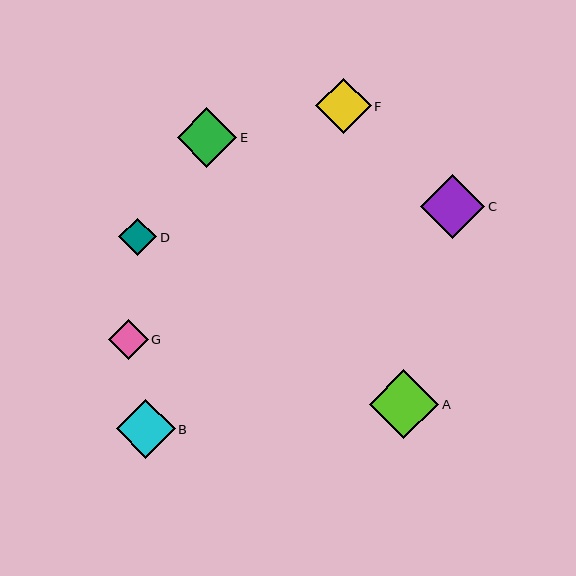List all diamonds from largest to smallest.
From largest to smallest: A, C, E, B, F, G, D.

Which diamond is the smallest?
Diamond D is the smallest with a size of approximately 38 pixels.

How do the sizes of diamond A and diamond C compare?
Diamond A and diamond C are approximately the same size.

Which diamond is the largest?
Diamond A is the largest with a size of approximately 69 pixels.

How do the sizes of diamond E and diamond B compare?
Diamond E and diamond B are approximately the same size.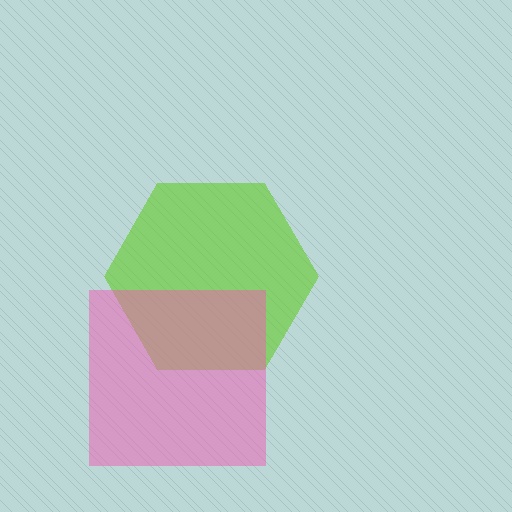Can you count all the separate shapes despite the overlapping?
Yes, there are 2 separate shapes.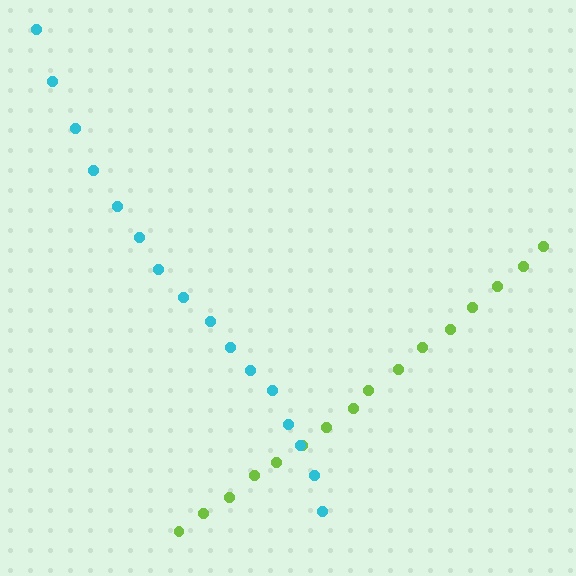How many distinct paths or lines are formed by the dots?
There are 2 distinct paths.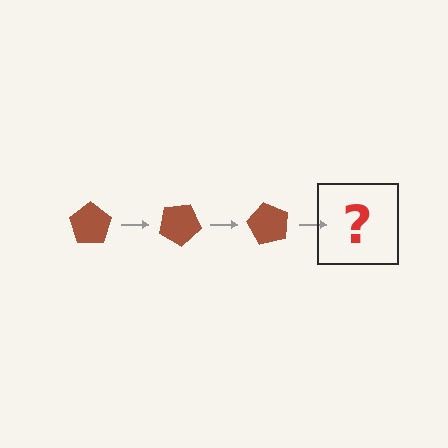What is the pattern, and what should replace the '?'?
The pattern is that the pentagon rotates 30 degrees each step. The '?' should be a brown pentagon rotated 90 degrees.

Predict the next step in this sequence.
The next step is a brown pentagon rotated 90 degrees.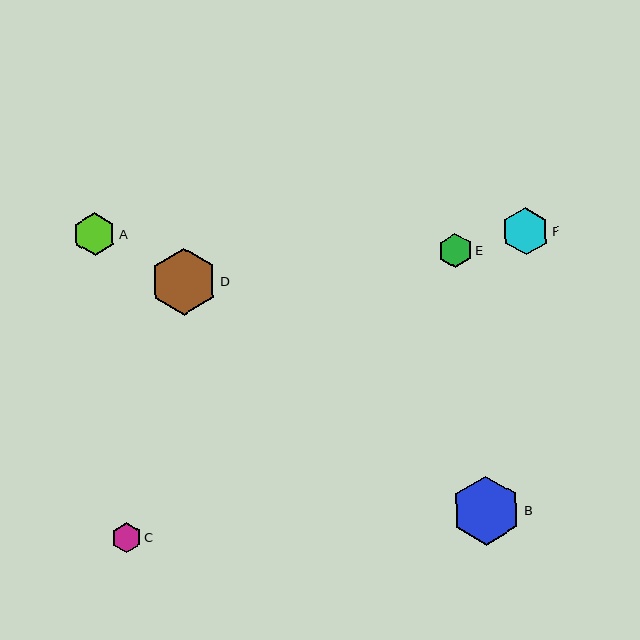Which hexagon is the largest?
Hexagon B is the largest with a size of approximately 69 pixels.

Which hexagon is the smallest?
Hexagon C is the smallest with a size of approximately 30 pixels.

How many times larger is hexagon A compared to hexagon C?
Hexagon A is approximately 1.4 times the size of hexagon C.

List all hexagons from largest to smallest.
From largest to smallest: B, D, F, A, E, C.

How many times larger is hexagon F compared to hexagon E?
Hexagon F is approximately 1.4 times the size of hexagon E.